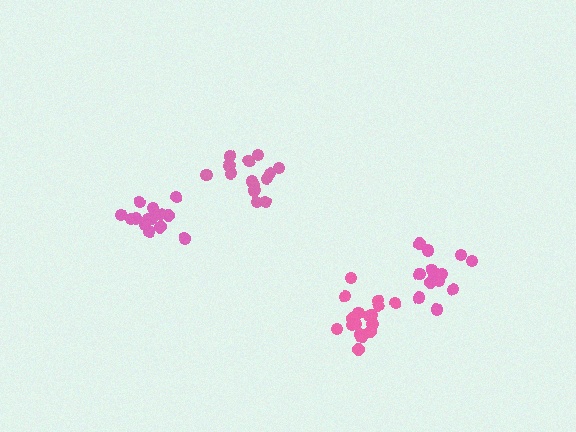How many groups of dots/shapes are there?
There are 4 groups.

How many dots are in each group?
Group 1: 13 dots, Group 2: 15 dots, Group 3: 14 dots, Group 4: 18 dots (60 total).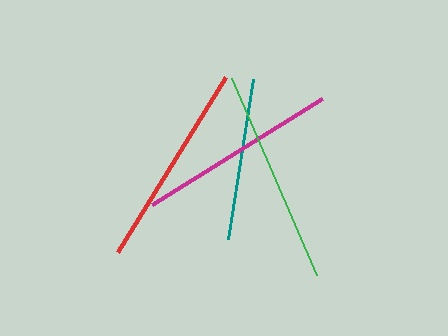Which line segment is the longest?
The green line is the longest at approximately 215 pixels.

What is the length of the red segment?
The red segment is approximately 206 pixels long.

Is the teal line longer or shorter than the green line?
The green line is longer than the teal line.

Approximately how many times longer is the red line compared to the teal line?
The red line is approximately 1.3 times the length of the teal line.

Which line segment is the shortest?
The teal line is the shortest at approximately 162 pixels.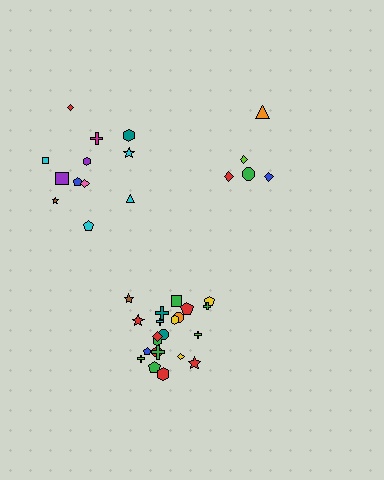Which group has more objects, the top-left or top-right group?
The top-left group.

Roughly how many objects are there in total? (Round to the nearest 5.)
Roughly 40 objects in total.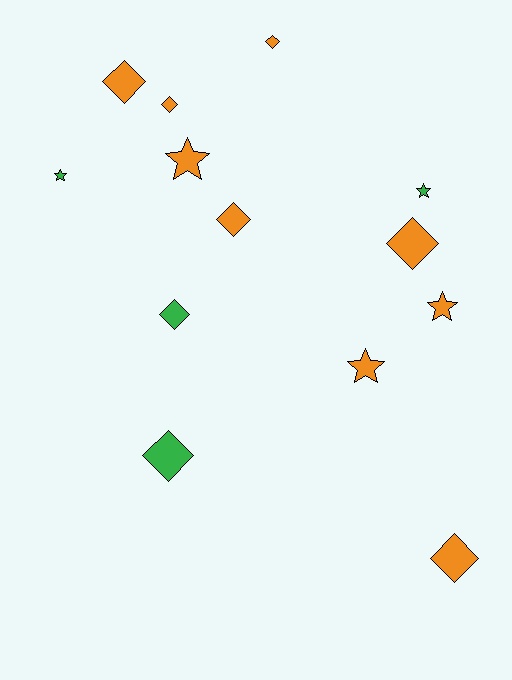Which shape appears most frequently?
Diamond, with 8 objects.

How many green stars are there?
There are 2 green stars.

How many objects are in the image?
There are 13 objects.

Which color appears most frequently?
Orange, with 9 objects.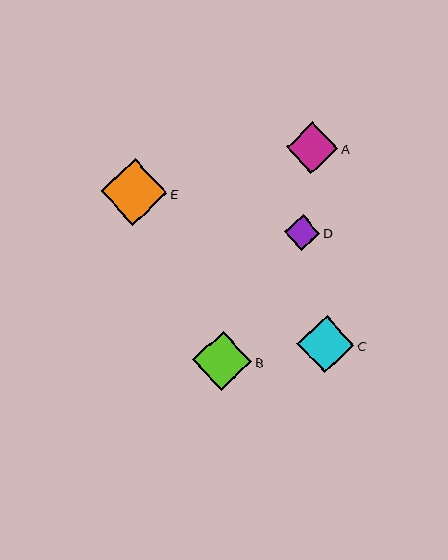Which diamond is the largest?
Diamond E is the largest with a size of approximately 66 pixels.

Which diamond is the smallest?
Diamond D is the smallest with a size of approximately 35 pixels.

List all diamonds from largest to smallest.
From largest to smallest: E, B, C, A, D.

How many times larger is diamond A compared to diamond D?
Diamond A is approximately 1.5 times the size of diamond D.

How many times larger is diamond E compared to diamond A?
Diamond E is approximately 1.3 times the size of diamond A.